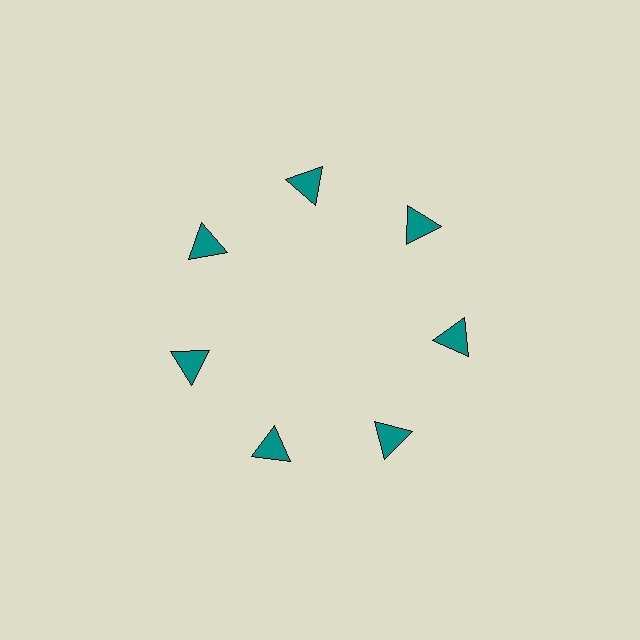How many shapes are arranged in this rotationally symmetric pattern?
There are 7 shapes, arranged in 7 groups of 1.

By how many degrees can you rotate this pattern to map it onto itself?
The pattern maps onto itself every 51 degrees of rotation.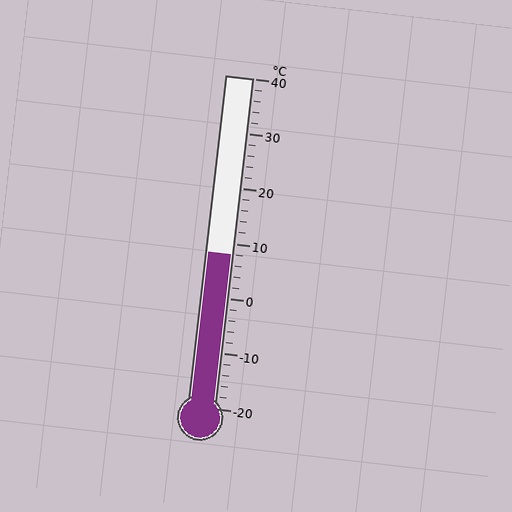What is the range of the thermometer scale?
The thermometer scale ranges from -20°C to 40°C.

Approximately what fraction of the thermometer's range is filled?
The thermometer is filled to approximately 45% of its range.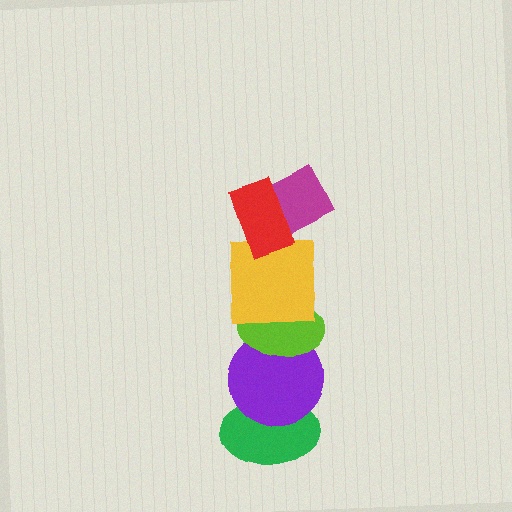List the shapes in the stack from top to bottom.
From top to bottom: the red rectangle, the magenta rectangle, the yellow square, the lime ellipse, the purple circle, the green ellipse.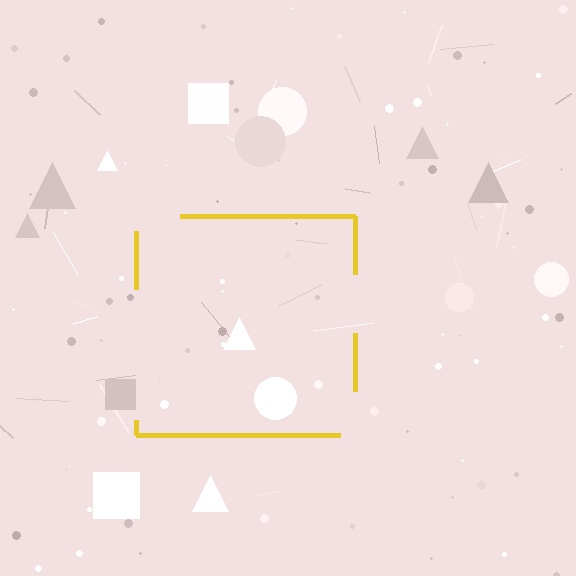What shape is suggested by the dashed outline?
The dashed outline suggests a square.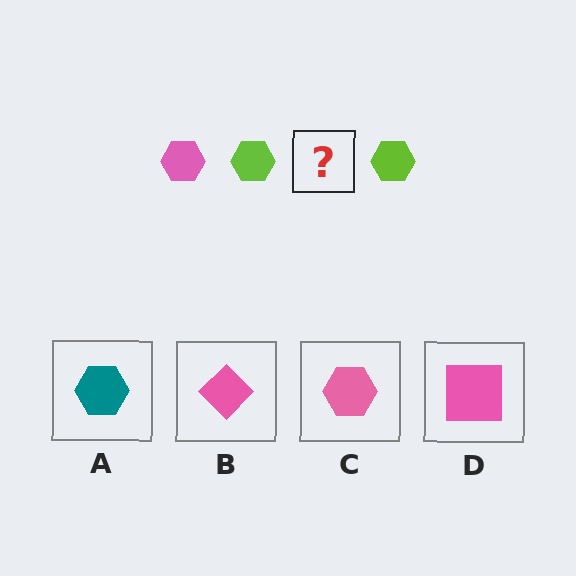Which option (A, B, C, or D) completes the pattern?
C.